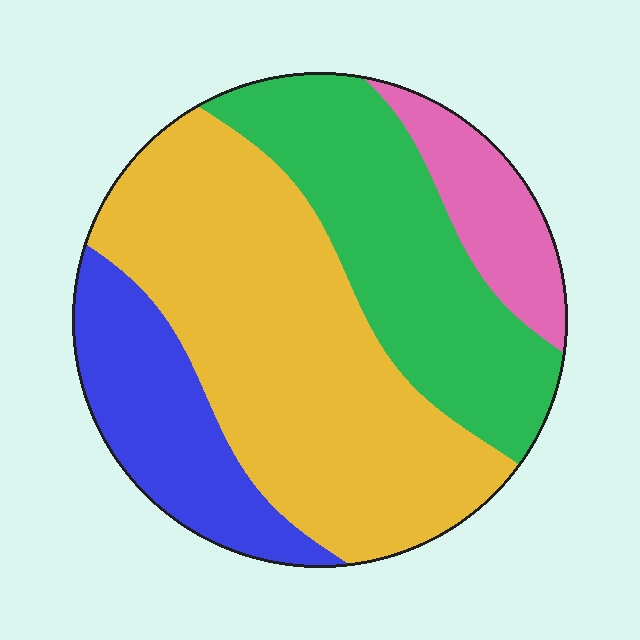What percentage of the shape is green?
Green covers 27% of the shape.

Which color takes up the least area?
Pink, at roughly 10%.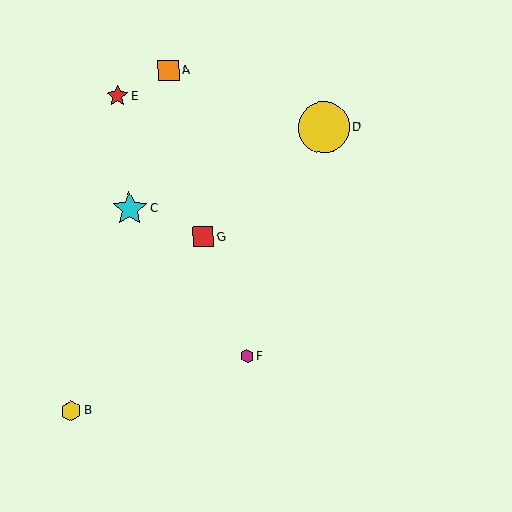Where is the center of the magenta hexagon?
The center of the magenta hexagon is at (247, 356).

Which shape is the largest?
The yellow circle (labeled D) is the largest.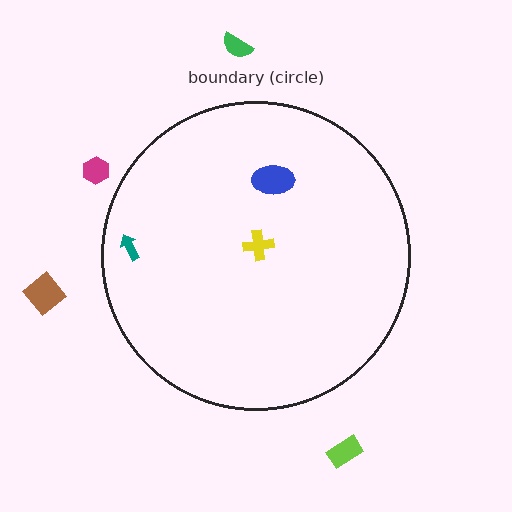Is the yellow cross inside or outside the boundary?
Inside.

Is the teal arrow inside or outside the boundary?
Inside.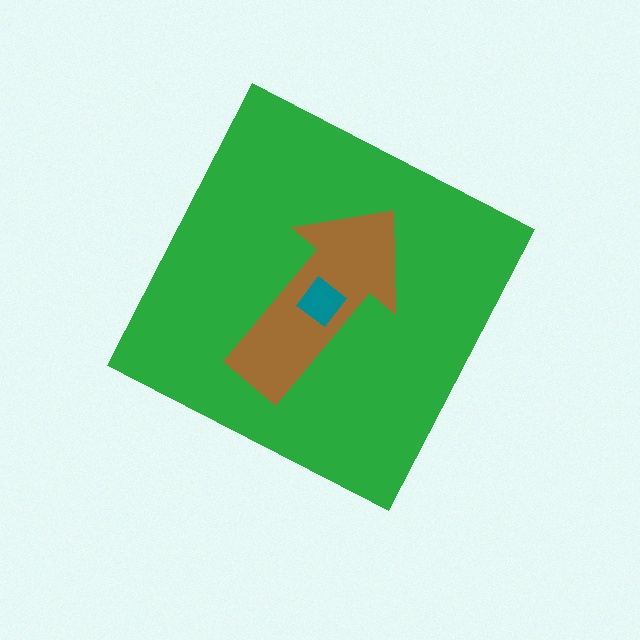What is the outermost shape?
The green diamond.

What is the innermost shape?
The teal diamond.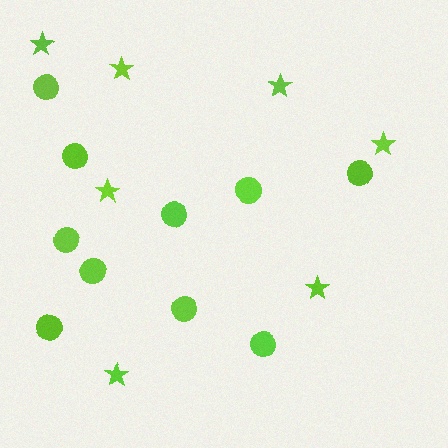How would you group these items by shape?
There are 2 groups: one group of circles (10) and one group of stars (7).